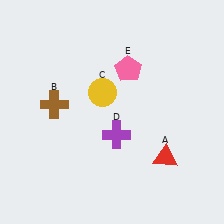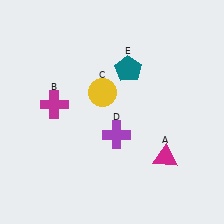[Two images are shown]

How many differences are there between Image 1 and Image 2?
There are 3 differences between the two images.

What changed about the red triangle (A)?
In Image 1, A is red. In Image 2, it changed to magenta.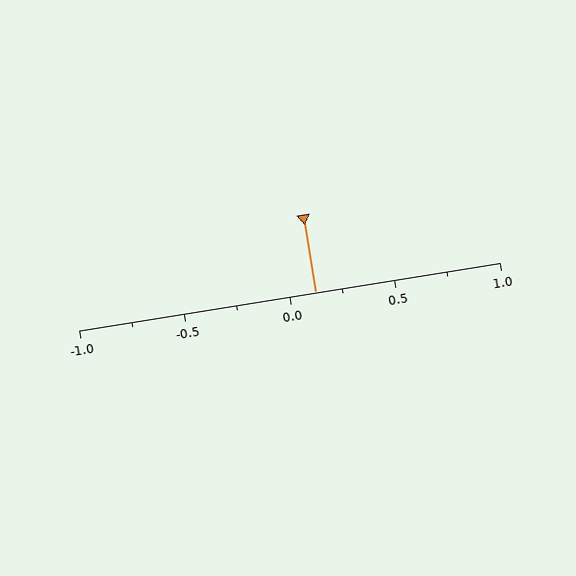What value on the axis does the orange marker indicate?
The marker indicates approximately 0.12.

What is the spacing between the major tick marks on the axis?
The major ticks are spaced 0.5 apart.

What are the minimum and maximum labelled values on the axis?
The axis runs from -1.0 to 1.0.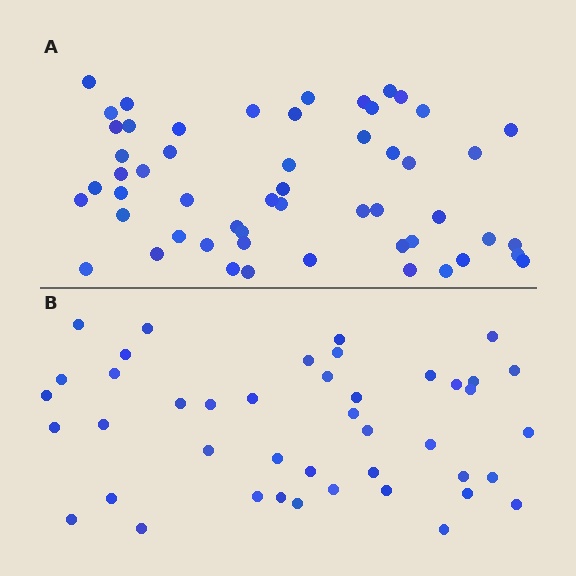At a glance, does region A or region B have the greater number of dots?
Region A (the top region) has more dots.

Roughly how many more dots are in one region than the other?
Region A has roughly 12 or so more dots than region B.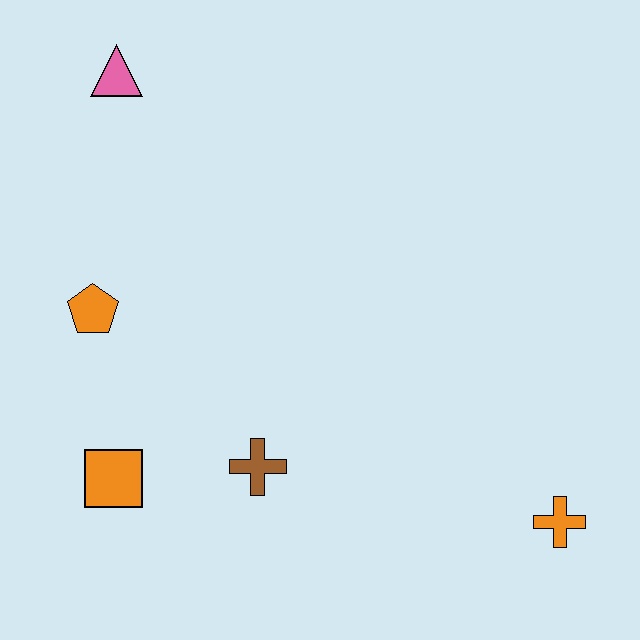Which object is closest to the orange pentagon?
The orange square is closest to the orange pentagon.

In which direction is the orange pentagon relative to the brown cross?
The orange pentagon is to the left of the brown cross.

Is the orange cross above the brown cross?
No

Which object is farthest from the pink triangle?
The orange cross is farthest from the pink triangle.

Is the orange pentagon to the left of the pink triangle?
Yes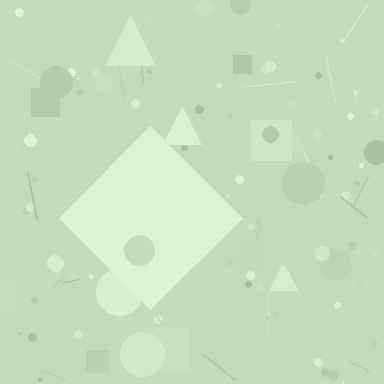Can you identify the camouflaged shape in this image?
The camouflaged shape is a diamond.